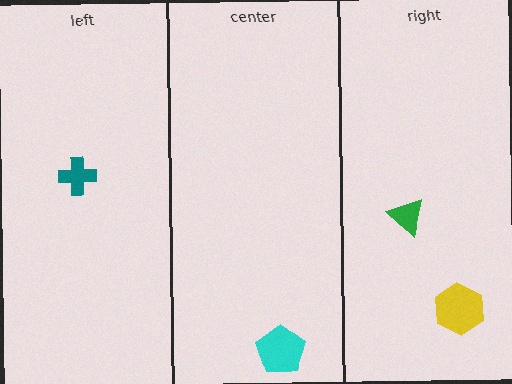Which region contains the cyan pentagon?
The center region.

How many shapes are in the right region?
2.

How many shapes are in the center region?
1.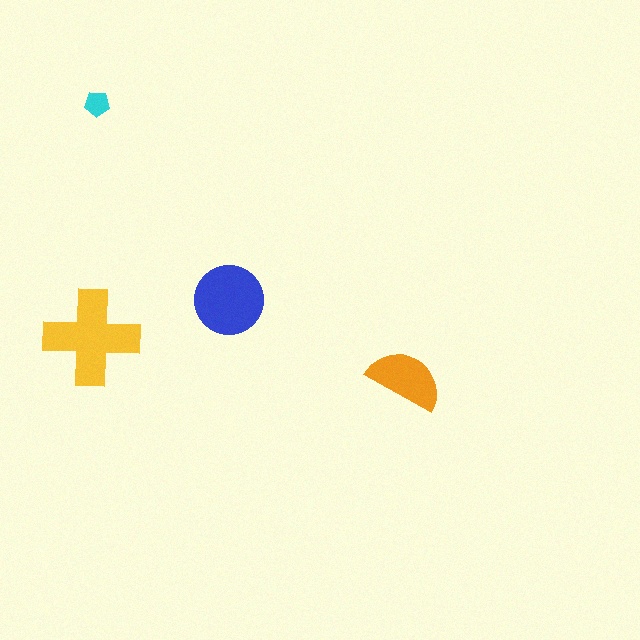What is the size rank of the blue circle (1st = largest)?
2nd.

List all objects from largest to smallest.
The yellow cross, the blue circle, the orange semicircle, the cyan pentagon.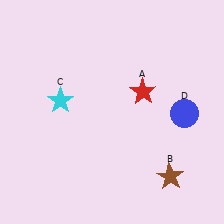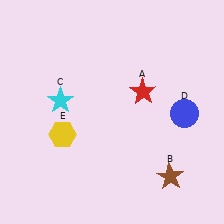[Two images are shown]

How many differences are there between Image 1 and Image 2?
There is 1 difference between the two images.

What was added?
A yellow hexagon (E) was added in Image 2.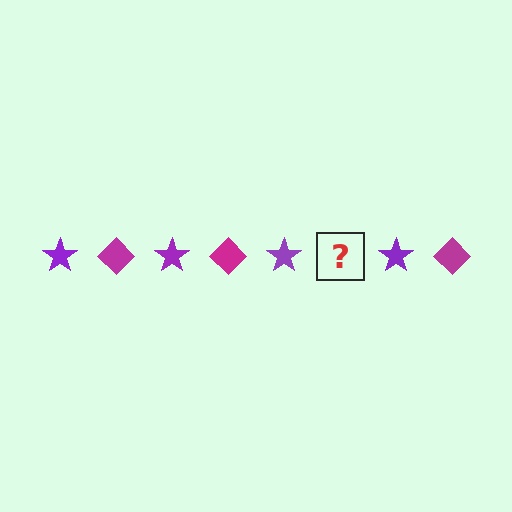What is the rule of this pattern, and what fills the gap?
The rule is that the pattern alternates between purple star and magenta diamond. The gap should be filled with a magenta diamond.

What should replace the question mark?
The question mark should be replaced with a magenta diamond.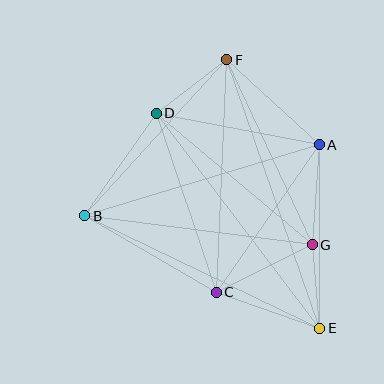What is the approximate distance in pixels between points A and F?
The distance between A and F is approximately 125 pixels.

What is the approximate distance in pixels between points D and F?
The distance between D and F is approximately 89 pixels.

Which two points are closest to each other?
Points E and G are closest to each other.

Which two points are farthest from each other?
Points E and F are farthest from each other.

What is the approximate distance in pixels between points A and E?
The distance between A and E is approximately 183 pixels.